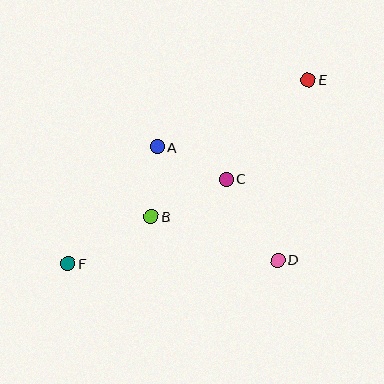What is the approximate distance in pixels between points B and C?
The distance between B and C is approximately 85 pixels.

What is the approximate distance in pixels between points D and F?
The distance between D and F is approximately 210 pixels.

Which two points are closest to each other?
Points A and B are closest to each other.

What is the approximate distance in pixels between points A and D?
The distance between A and D is approximately 166 pixels.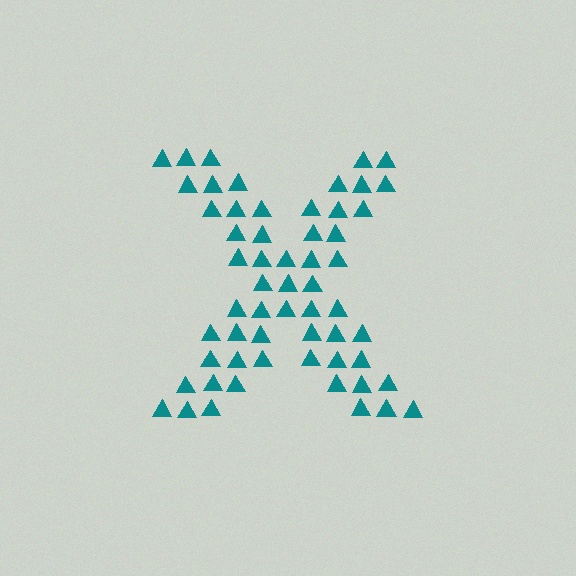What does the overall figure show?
The overall figure shows the letter X.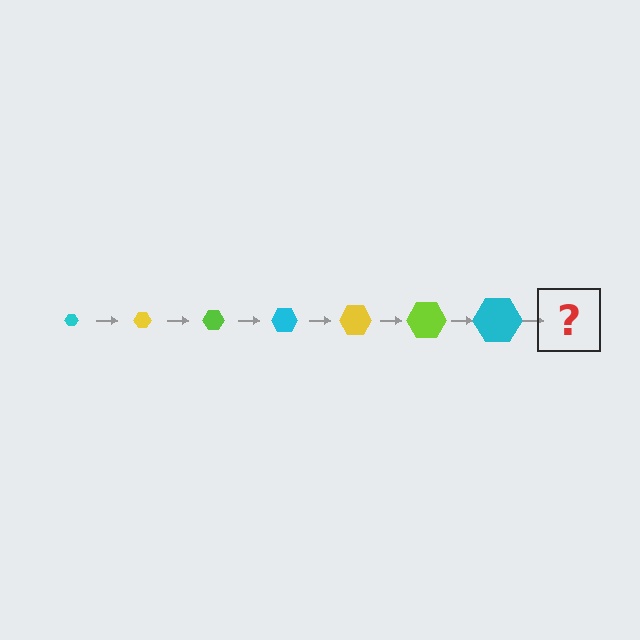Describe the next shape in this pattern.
It should be a yellow hexagon, larger than the previous one.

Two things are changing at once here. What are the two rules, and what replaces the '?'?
The two rules are that the hexagon grows larger each step and the color cycles through cyan, yellow, and lime. The '?' should be a yellow hexagon, larger than the previous one.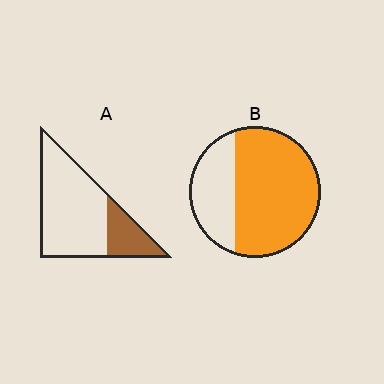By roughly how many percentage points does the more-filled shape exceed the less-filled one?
By roughly 45 percentage points (B over A).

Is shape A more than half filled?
No.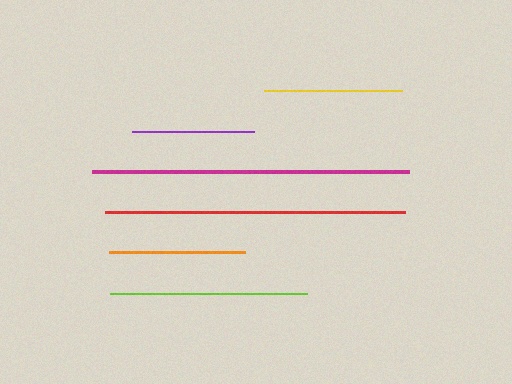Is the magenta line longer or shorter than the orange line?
The magenta line is longer than the orange line.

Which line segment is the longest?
The magenta line is the longest at approximately 317 pixels.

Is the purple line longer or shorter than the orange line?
The orange line is longer than the purple line.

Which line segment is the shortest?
The purple line is the shortest at approximately 121 pixels.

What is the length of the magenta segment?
The magenta segment is approximately 317 pixels long.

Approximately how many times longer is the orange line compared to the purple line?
The orange line is approximately 1.1 times the length of the purple line.